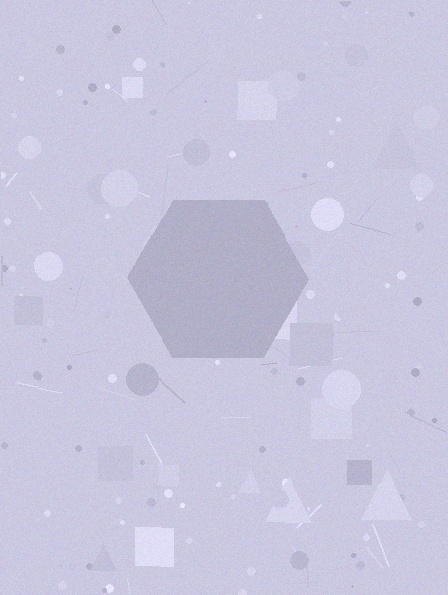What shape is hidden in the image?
A hexagon is hidden in the image.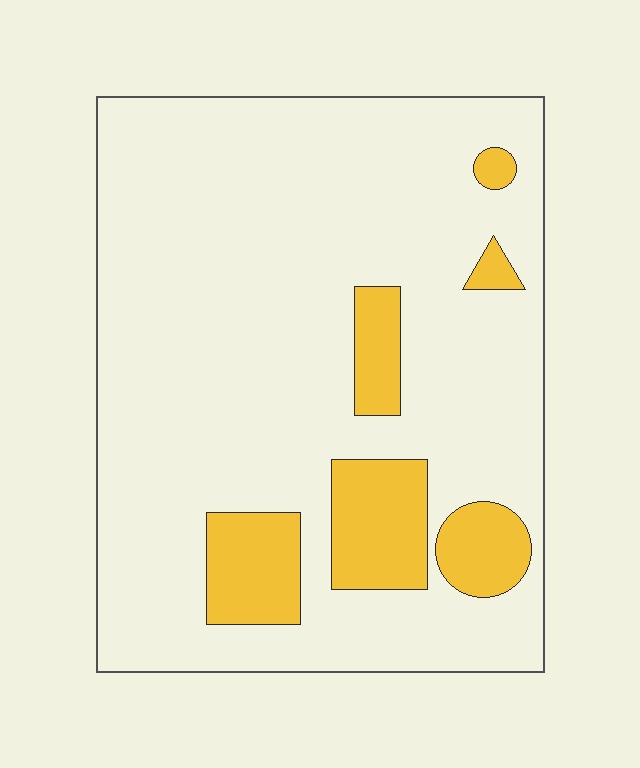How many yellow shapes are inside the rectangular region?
6.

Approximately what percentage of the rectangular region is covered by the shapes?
Approximately 15%.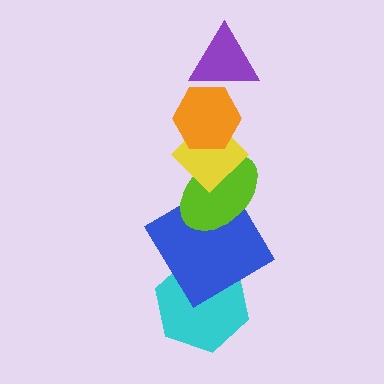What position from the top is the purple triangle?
The purple triangle is 1st from the top.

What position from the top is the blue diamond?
The blue diamond is 5th from the top.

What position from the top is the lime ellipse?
The lime ellipse is 4th from the top.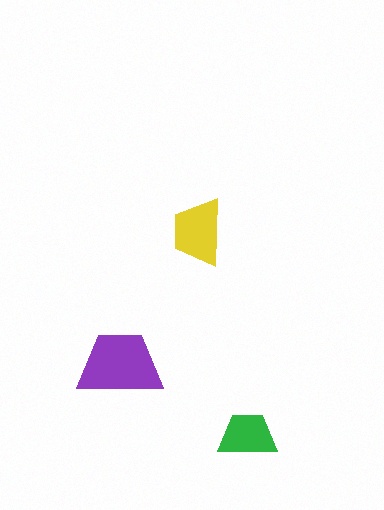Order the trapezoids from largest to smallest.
the purple one, the yellow one, the green one.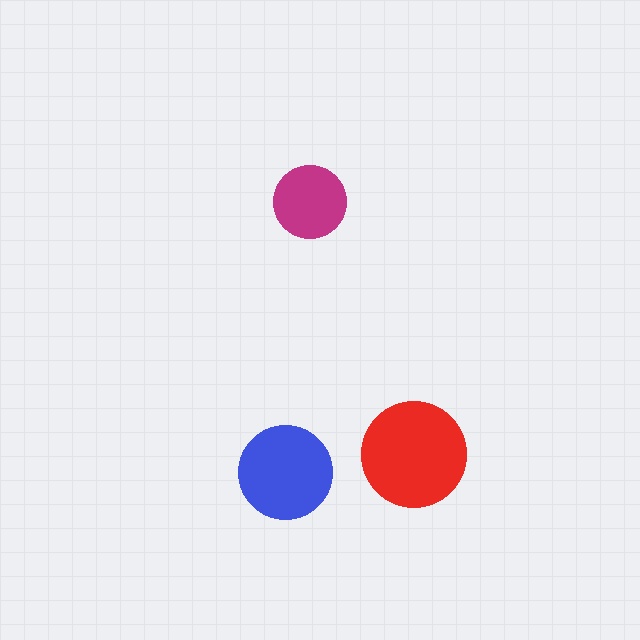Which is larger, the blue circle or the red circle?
The red one.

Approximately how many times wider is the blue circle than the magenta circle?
About 1.5 times wider.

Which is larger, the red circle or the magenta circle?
The red one.